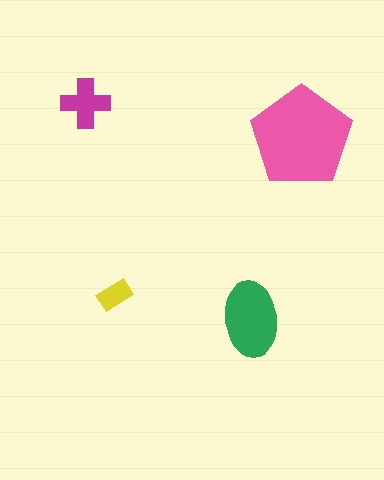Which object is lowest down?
The green ellipse is bottommost.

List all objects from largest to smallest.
The pink pentagon, the green ellipse, the magenta cross, the yellow rectangle.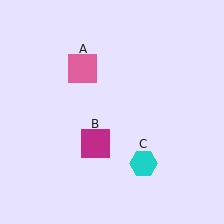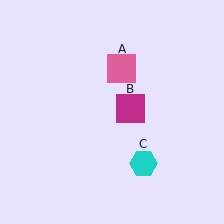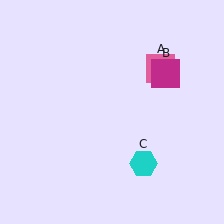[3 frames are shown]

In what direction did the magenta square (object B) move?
The magenta square (object B) moved up and to the right.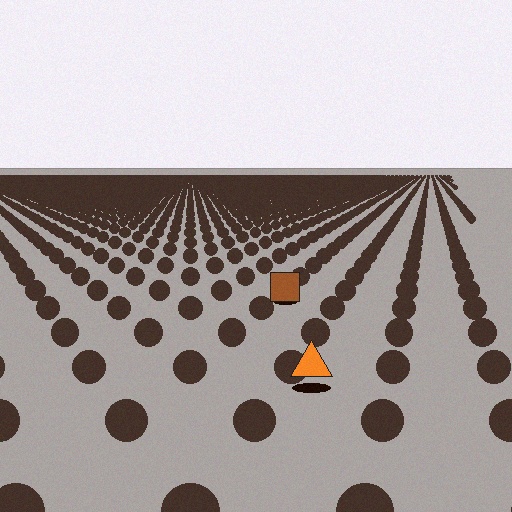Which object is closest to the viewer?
The orange triangle is closest. The texture marks near it are larger and more spread out.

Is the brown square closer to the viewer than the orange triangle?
No. The orange triangle is closer — you can tell from the texture gradient: the ground texture is coarser near it.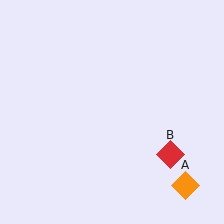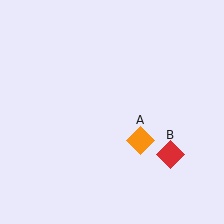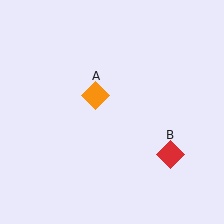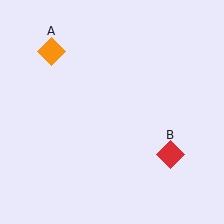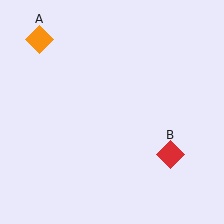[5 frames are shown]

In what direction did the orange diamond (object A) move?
The orange diamond (object A) moved up and to the left.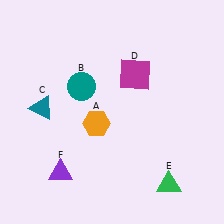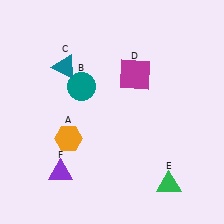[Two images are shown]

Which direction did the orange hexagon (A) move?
The orange hexagon (A) moved left.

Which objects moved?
The objects that moved are: the orange hexagon (A), the teal triangle (C).